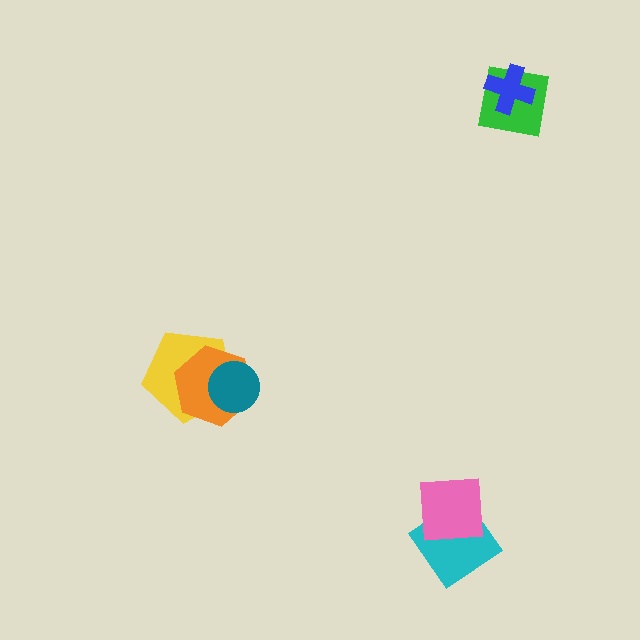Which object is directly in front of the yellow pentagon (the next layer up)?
The orange hexagon is directly in front of the yellow pentagon.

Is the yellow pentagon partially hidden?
Yes, it is partially covered by another shape.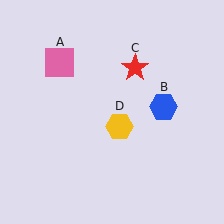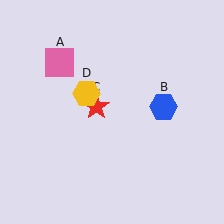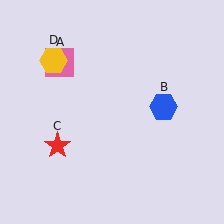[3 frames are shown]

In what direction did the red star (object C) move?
The red star (object C) moved down and to the left.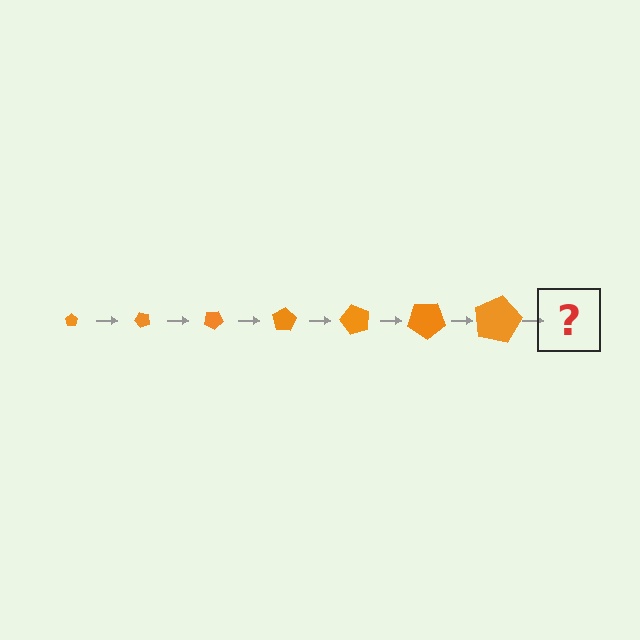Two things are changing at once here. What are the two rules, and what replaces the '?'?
The two rules are that the pentagon grows larger each step and it rotates 50 degrees each step. The '?' should be a pentagon, larger than the previous one and rotated 350 degrees from the start.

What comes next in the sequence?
The next element should be a pentagon, larger than the previous one and rotated 350 degrees from the start.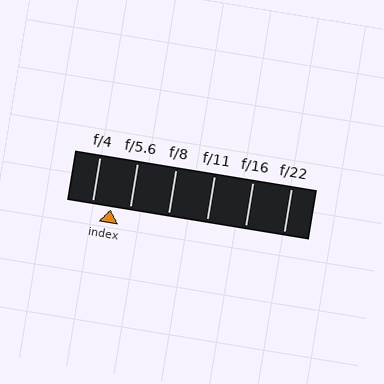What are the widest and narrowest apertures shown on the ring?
The widest aperture shown is f/4 and the narrowest is f/22.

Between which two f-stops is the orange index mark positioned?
The index mark is between f/4 and f/5.6.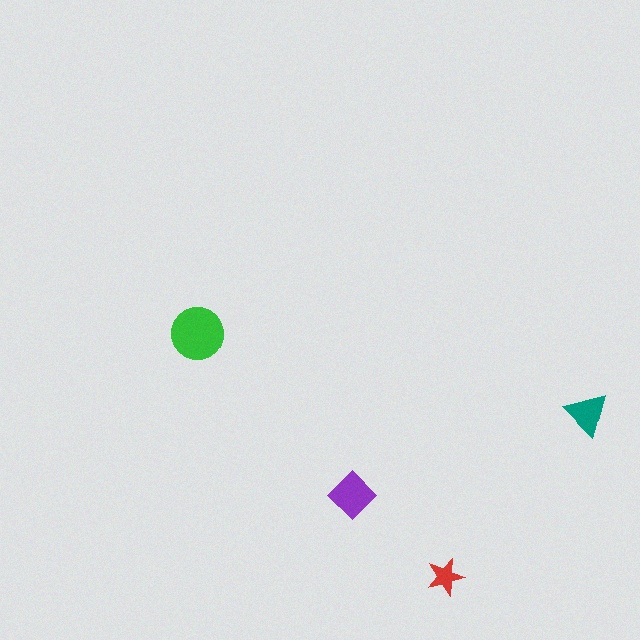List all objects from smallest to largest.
The red star, the teal triangle, the purple diamond, the green circle.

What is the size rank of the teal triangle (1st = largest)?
3rd.